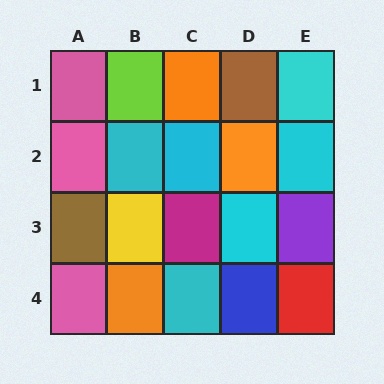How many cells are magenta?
1 cell is magenta.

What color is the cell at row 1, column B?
Lime.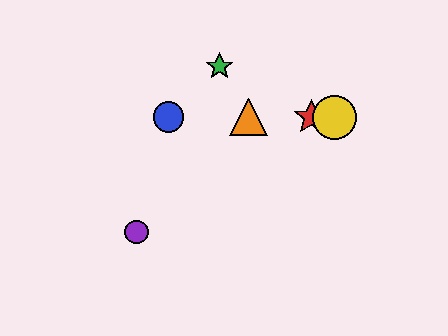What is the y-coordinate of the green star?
The green star is at y≈67.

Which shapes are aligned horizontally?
The red star, the blue circle, the yellow circle, the orange triangle are aligned horizontally.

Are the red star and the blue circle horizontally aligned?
Yes, both are at y≈117.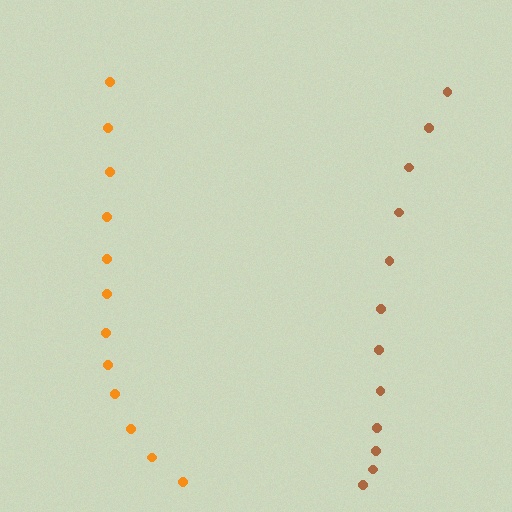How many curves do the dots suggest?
There are 2 distinct paths.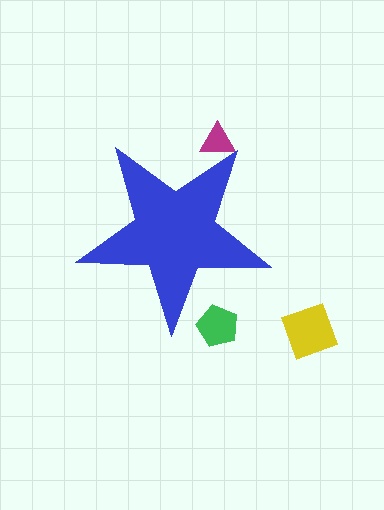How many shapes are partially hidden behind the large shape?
2 shapes are partially hidden.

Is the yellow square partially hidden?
No, the yellow square is fully visible.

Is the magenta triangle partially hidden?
Yes, the magenta triangle is partially hidden behind the blue star.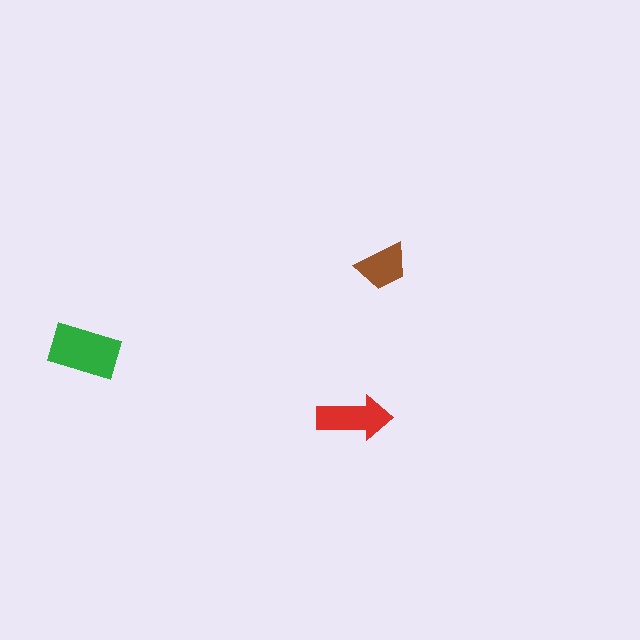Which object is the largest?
The green rectangle.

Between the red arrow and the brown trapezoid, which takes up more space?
The red arrow.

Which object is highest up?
The brown trapezoid is topmost.